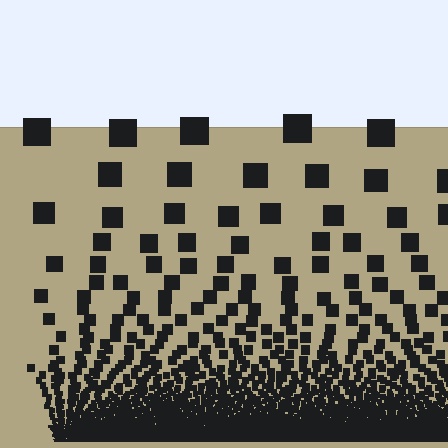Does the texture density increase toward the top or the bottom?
Density increases toward the bottom.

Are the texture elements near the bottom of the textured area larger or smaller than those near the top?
Smaller. The gradient is inverted — elements near the bottom are smaller and denser.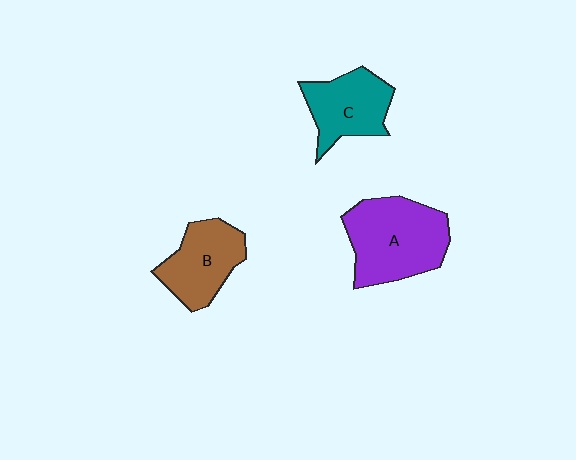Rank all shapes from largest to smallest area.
From largest to smallest: A (purple), B (brown), C (teal).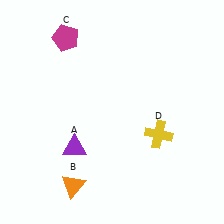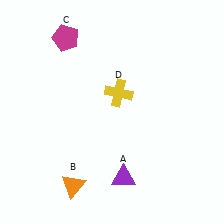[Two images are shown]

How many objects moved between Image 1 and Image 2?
2 objects moved between the two images.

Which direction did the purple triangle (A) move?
The purple triangle (A) moved right.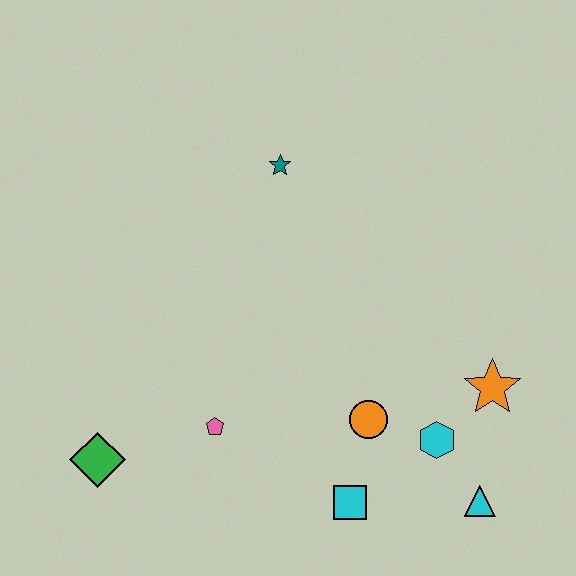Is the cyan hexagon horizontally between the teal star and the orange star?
Yes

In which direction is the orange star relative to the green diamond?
The orange star is to the right of the green diamond.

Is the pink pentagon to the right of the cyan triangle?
No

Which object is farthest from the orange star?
The green diamond is farthest from the orange star.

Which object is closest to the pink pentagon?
The green diamond is closest to the pink pentagon.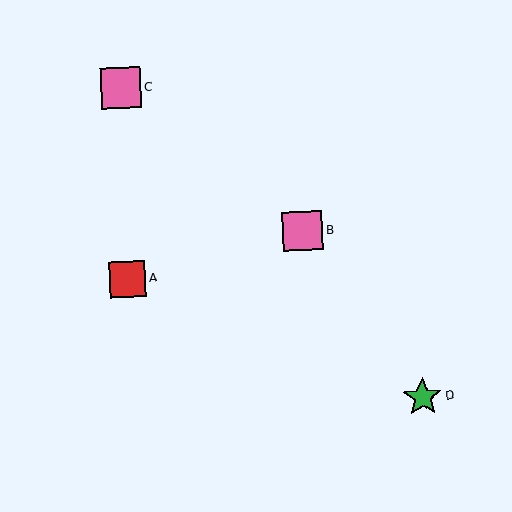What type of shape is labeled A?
Shape A is a red square.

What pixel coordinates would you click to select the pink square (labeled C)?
Click at (121, 88) to select the pink square C.